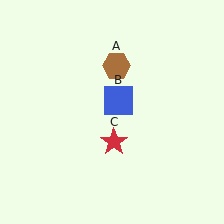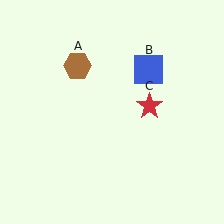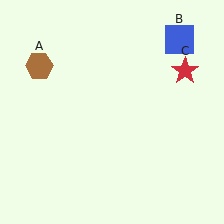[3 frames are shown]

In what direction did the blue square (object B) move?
The blue square (object B) moved up and to the right.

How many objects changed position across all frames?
3 objects changed position: brown hexagon (object A), blue square (object B), red star (object C).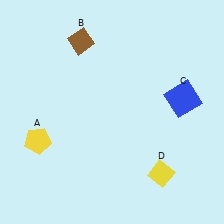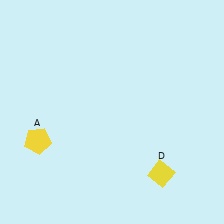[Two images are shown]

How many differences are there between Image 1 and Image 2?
There are 2 differences between the two images.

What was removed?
The blue square (C), the brown diamond (B) were removed in Image 2.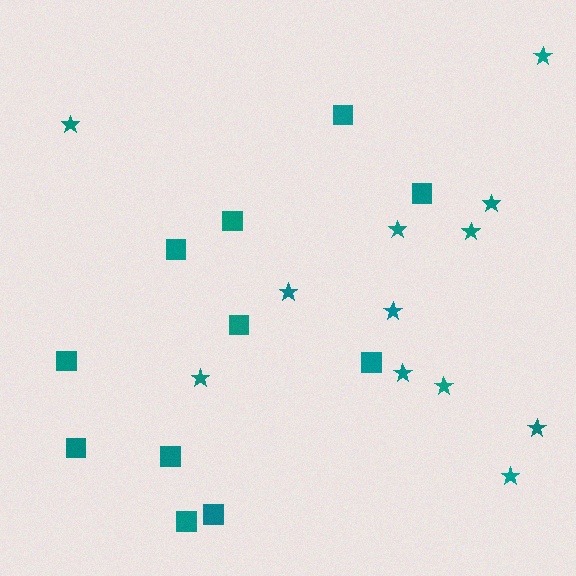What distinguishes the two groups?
There are 2 groups: one group of squares (11) and one group of stars (12).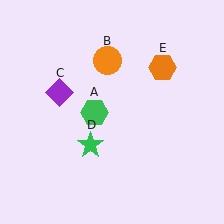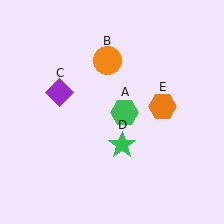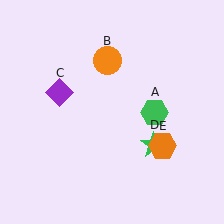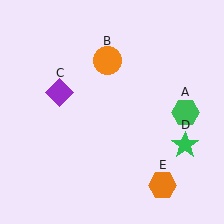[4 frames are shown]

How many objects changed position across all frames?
3 objects changed position: green hexagon (object A), green star (object D), orange hexagon (object E).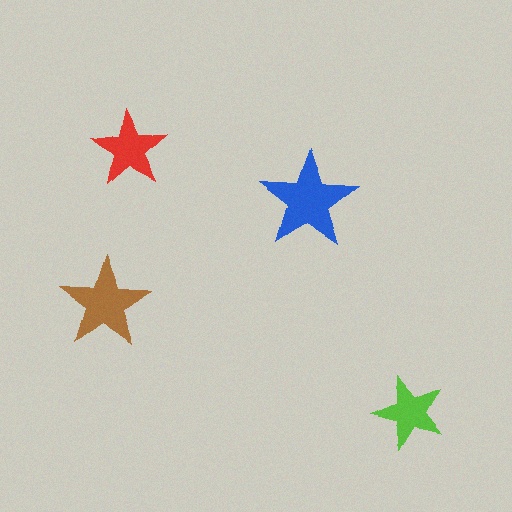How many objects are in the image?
There are 4 objects in the image.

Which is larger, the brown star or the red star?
The brown one.